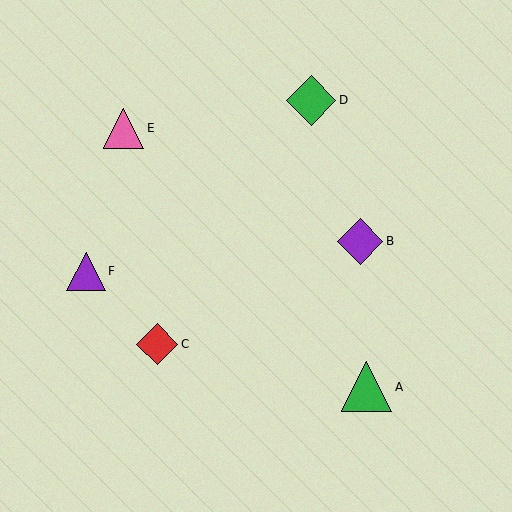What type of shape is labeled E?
Shape E is a pink triangle.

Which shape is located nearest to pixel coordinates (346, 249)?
The purple diamond (labeled B) at (360, 241) is nearest to that location.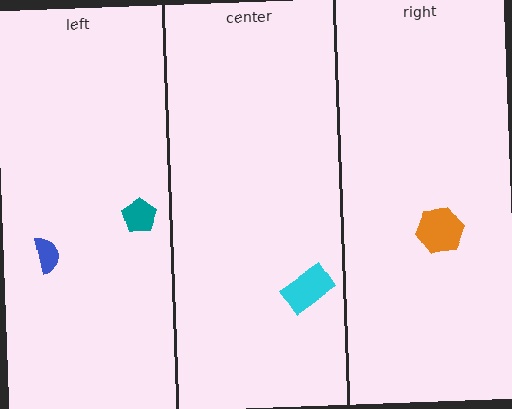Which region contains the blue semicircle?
The left region.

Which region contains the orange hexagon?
The right region.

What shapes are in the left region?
The teal pentagon, the blue semicircle.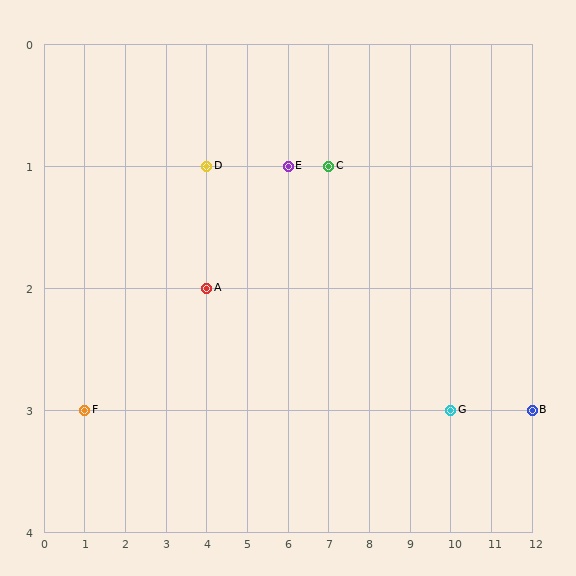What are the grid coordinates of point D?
Point D is at grid coordinates (4, 1).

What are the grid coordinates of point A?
Point A is at grid coordinates (4, 2).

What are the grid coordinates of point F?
Point F is at grid coordinates (1, 3).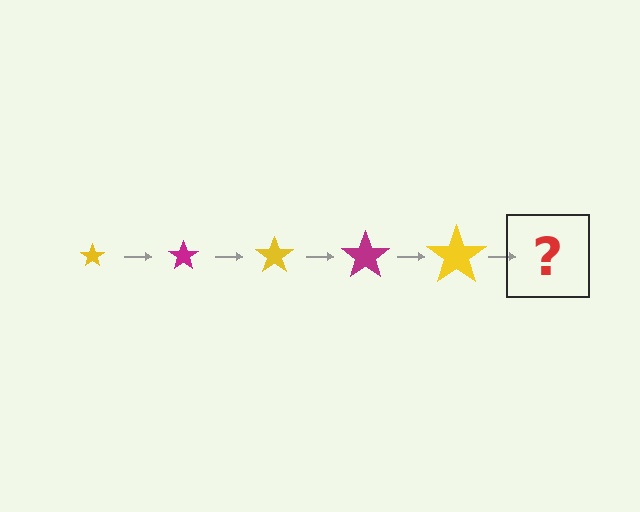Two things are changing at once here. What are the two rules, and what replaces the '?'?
The two rules are that the star grows larger each step and the color cycles through yellow and magenta. The '?' should be a magenta star, larger than the previous one.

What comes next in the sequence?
The next element should be a magenta star, larger than the previous one.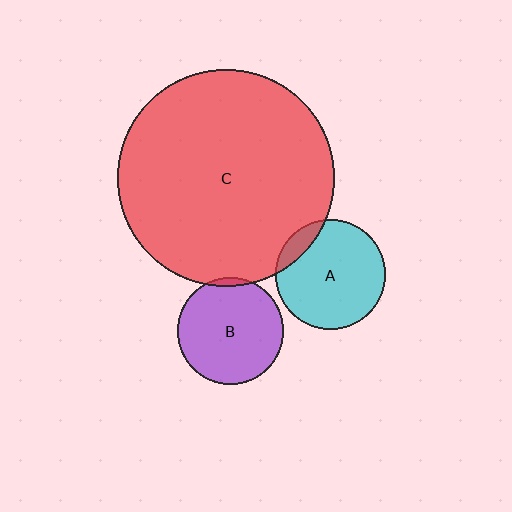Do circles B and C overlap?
Yes.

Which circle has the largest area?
Circle C (red).